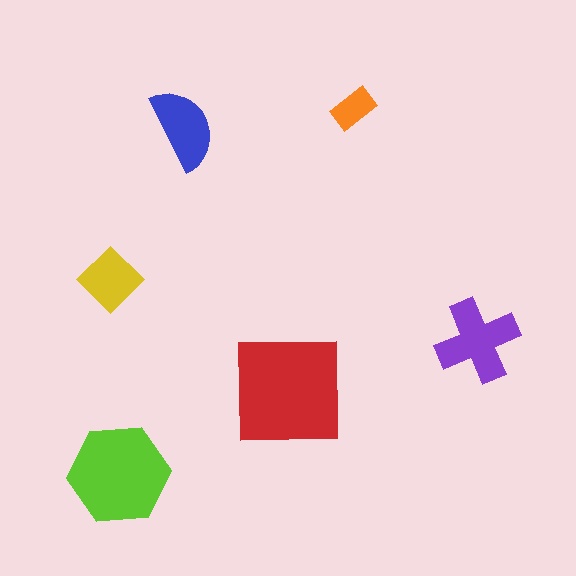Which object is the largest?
The red square.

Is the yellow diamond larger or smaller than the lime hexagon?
Smaller.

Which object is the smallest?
The orange rectangle.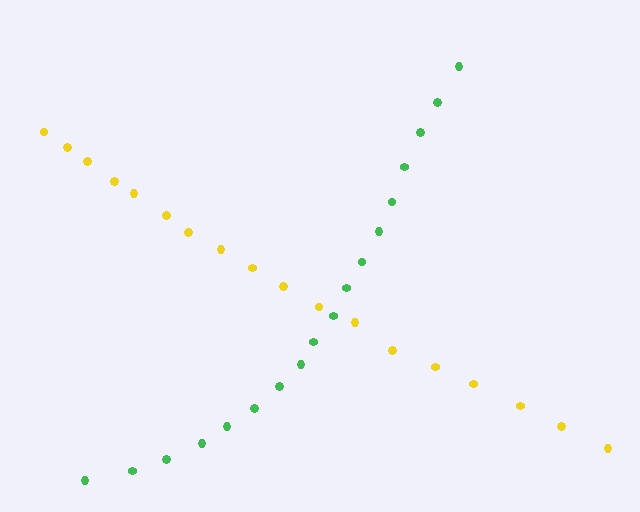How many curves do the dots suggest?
There are 2 distinct paths.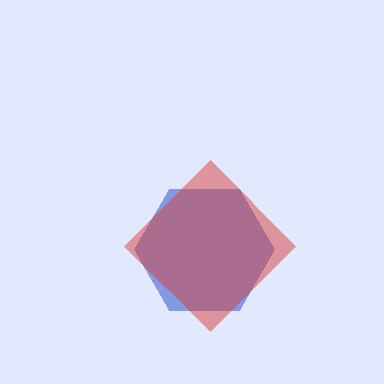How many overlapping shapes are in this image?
There are 2 overlapping shapes in the image.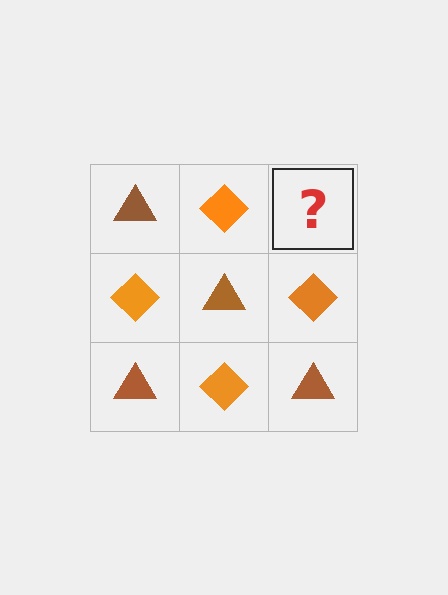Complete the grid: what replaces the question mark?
The question mark should be replaced with a brown triangle.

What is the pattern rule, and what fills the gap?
The rule is that it alternates brown triangle and orange diamond in a checkerboard pattern. The gap should be filled with a brown triangle.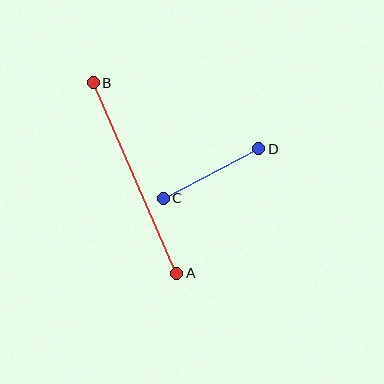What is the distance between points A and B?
The distance is approximately 208 pixels.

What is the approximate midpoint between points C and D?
The midpoint is at approximately (211, 173) pixels.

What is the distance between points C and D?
The distance is approximately 108 pixels.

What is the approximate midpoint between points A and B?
The midpoint is at approximately (135, 178) pixels.